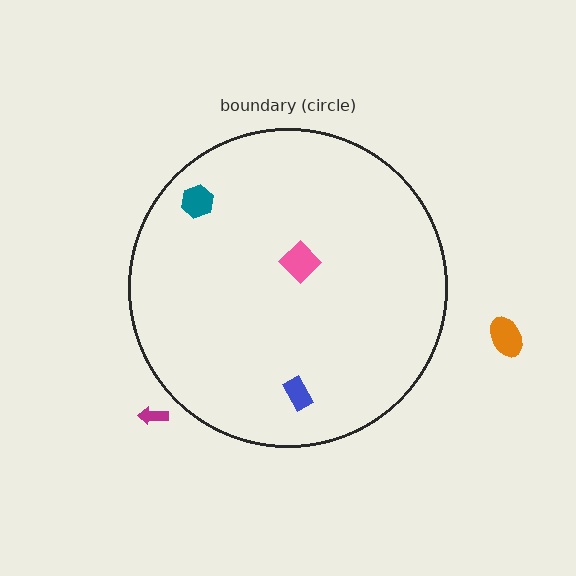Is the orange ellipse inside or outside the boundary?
Outside.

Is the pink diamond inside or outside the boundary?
Inside.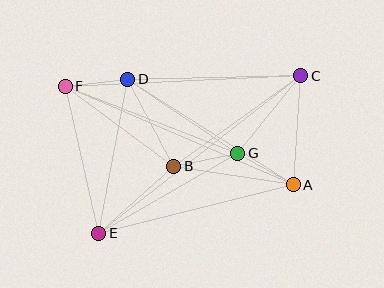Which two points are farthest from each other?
Points C and E are farthest from each other.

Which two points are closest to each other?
Points D and F are closest to each other.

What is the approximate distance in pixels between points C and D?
The distance between C and D is approximately 173 pixels.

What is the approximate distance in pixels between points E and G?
The distance between E and G is approximately 160 pixels.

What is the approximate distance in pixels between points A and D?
The distance between A and D is approximately 196 pixels.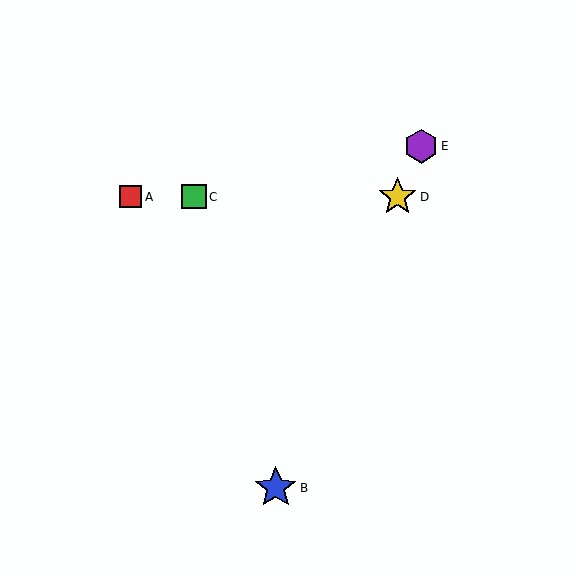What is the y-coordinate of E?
Object E is at y≈146.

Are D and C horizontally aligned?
Yes, both are at y≈197.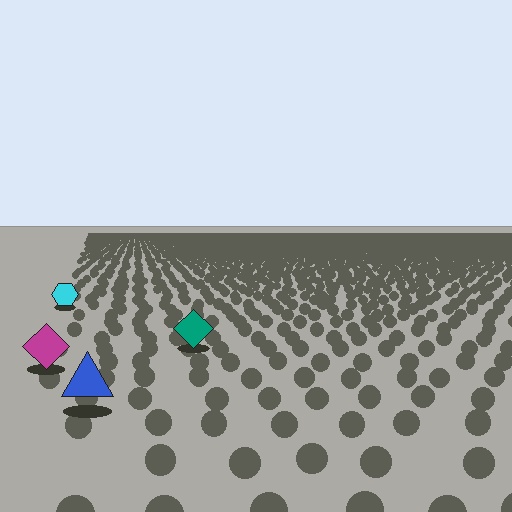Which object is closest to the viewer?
The blue triangle is closest. The texture marks near it are larger and more spread out.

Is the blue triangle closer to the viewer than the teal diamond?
Yes. The blue triangle is closer — you can tell from the texture gradient: the ground texture is coarser near it.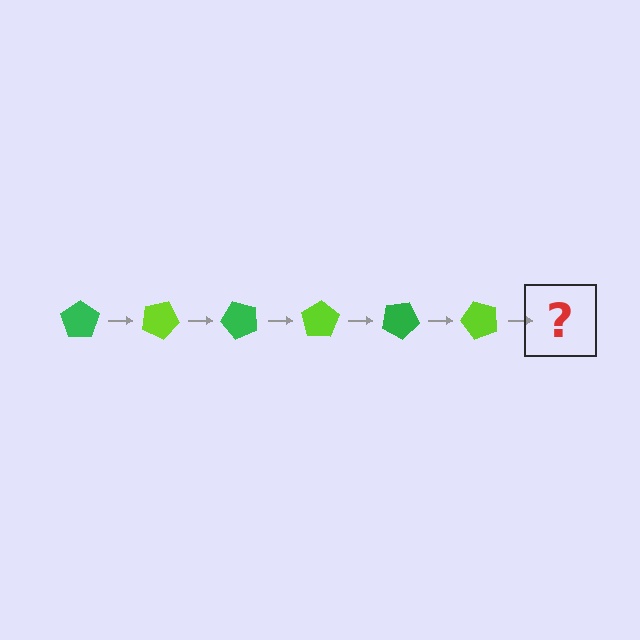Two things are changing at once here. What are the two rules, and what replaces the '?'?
The two rules are that it rotates 25 degrees each step and the color cycles through green and lime. The '?' should be a green pentagon, rotated 150 degrees from the start.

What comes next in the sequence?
The next element should be a green pentagon, rotated 150 degrees from the start.